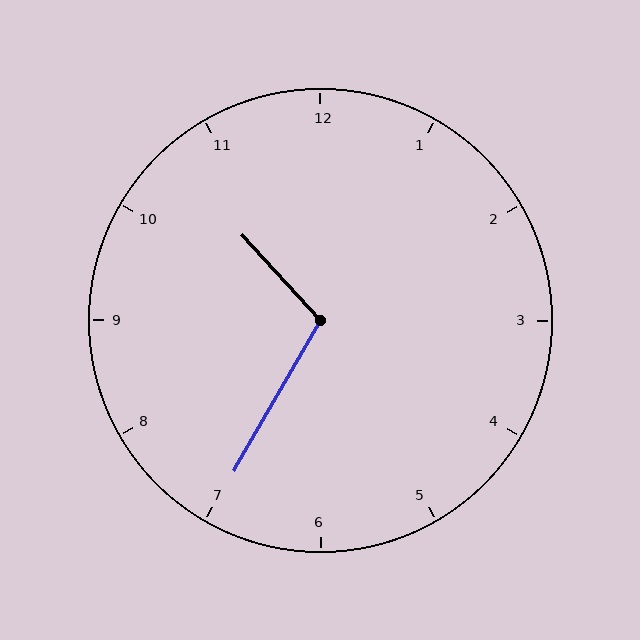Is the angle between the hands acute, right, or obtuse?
It is obtuse.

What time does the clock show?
10:35.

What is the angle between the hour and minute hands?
Approximately 108 degrees.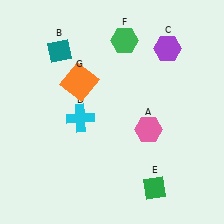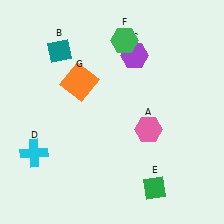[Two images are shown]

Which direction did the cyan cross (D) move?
The cyan cross (D) moved left.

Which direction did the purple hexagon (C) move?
The purple hexagon (C) moved left.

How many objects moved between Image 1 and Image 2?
2 objects moved between the two images.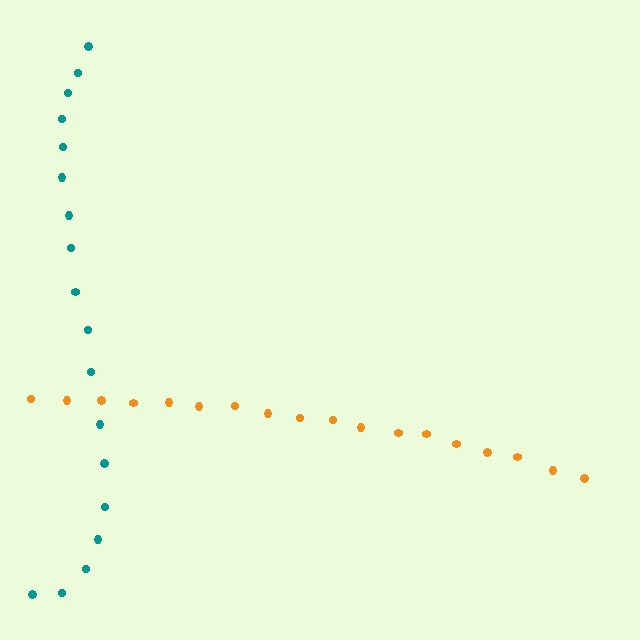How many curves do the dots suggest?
There are 2 distinct paths.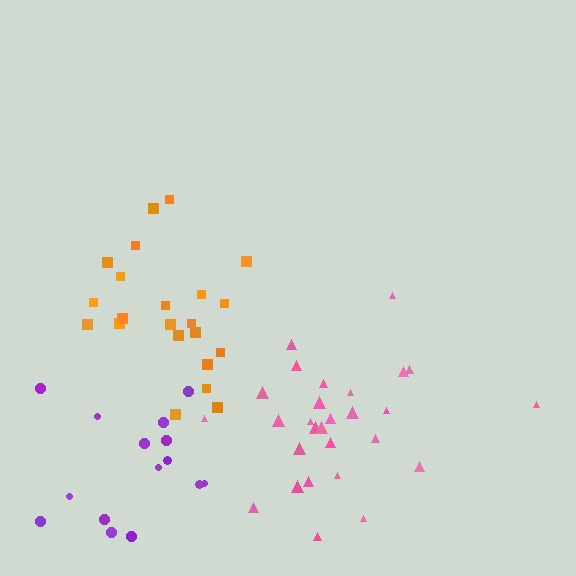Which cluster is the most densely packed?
Orange.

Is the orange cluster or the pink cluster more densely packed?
Orange.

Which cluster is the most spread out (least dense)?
Purple.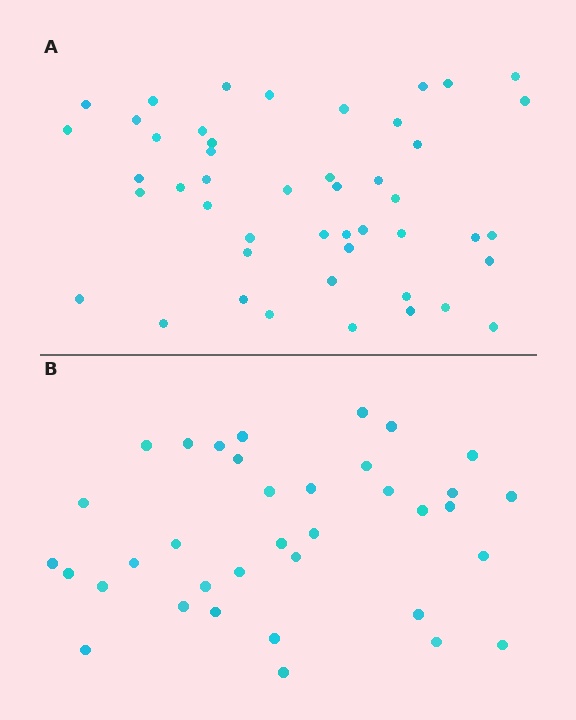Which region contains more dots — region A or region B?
Region A (the top region) has more dots.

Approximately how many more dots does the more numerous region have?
Region A has roughly 12 or so more dots than region B.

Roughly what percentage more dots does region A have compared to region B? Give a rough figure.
About 30% more.